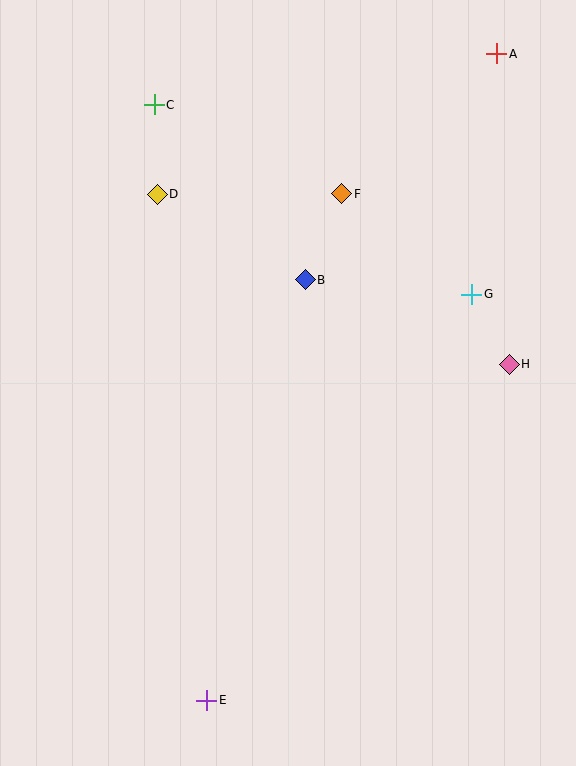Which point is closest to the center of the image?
Point B at (305, 280) is closest to the center.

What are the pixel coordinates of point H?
Point H is at (509, 364).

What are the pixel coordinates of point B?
Point B is at (305, 280).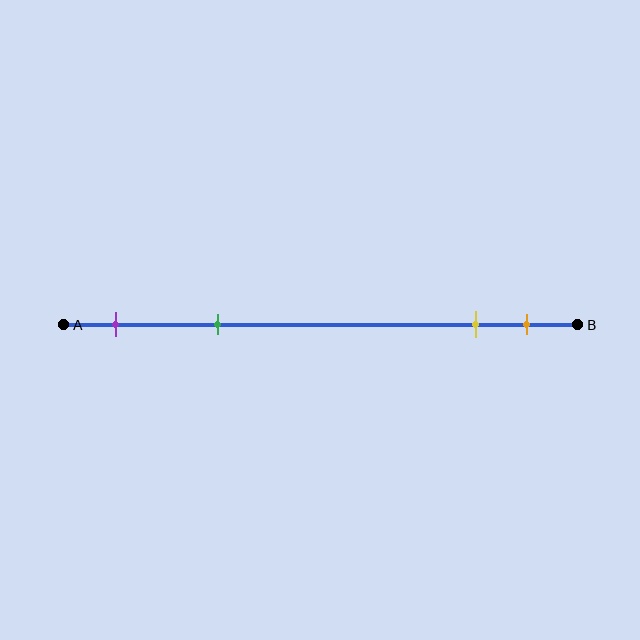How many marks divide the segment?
There are 4 marks dividing the segment.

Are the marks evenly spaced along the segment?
No, the marks are not evenly spaced.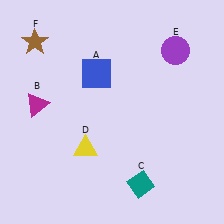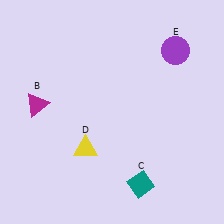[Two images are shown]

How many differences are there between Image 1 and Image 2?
There are 2 differences between the two images.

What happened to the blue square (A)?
The blue square (A) was removed in Image 2. It was in the top-left area of Image 1.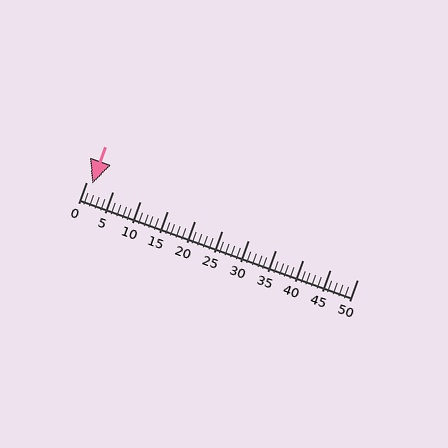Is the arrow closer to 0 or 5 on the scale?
The arrow is closer to 0.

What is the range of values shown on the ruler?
The ruler shows values from 0 to 50.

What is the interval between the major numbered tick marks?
The major tick marks are spaced 5 units apart.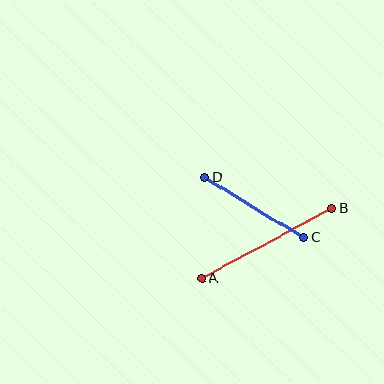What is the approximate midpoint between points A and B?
The midpoint is at approximately (267, 243) pixels.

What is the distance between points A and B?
The distance is approximately 148 pixels.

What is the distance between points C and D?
The distance is approximately 116 pixels.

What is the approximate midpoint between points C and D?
The midpoint is at approximately (254, 207) pixels.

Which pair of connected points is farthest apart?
Points A and B are farthest apart.